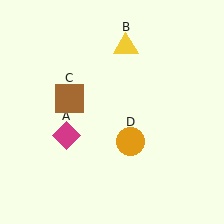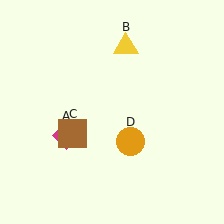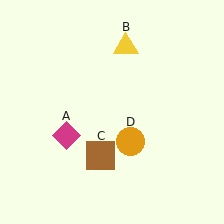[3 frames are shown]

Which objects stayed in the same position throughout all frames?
Magenta diamond (object A) and yellow triangle (object B) and orange circle (object D) remained stationary.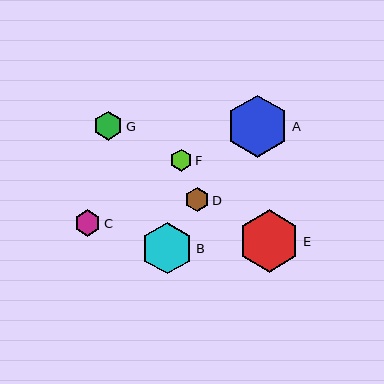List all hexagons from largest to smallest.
From largest to smallest: A, E, B, G, C, D, F.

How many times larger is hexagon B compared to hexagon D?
Hexagon B is approximately 2.1 times the size of hexagon D.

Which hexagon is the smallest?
Hexagon F is the smallest with a size of approximately 22 pixels.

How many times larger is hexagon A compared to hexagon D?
Hexagon A is approximately 2.6 times the size of hexagon D.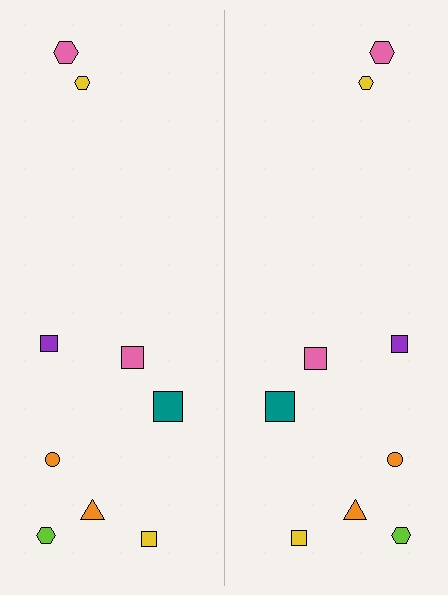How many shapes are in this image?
There are 18 shapes in this image.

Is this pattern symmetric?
Yes, this pattern has bilateral (reflection) symmetry.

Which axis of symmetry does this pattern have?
The pattern has a vertical axis of symmetry running through the center of the image.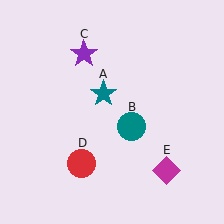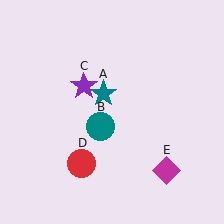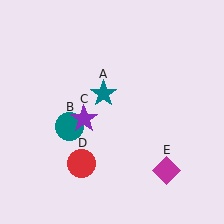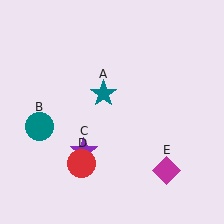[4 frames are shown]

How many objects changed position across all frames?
2 objects changed position: teal circle (object B), purple star (object C).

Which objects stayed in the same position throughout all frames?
Teal star (object A) and red circle (object D) and magenta diamond (object E) remained stationary.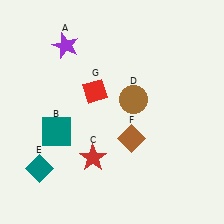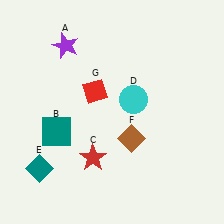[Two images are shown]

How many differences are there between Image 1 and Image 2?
There is 1 difference between the two images.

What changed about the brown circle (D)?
In Image 1, D is brown. In Image 2, it changed to cyan.